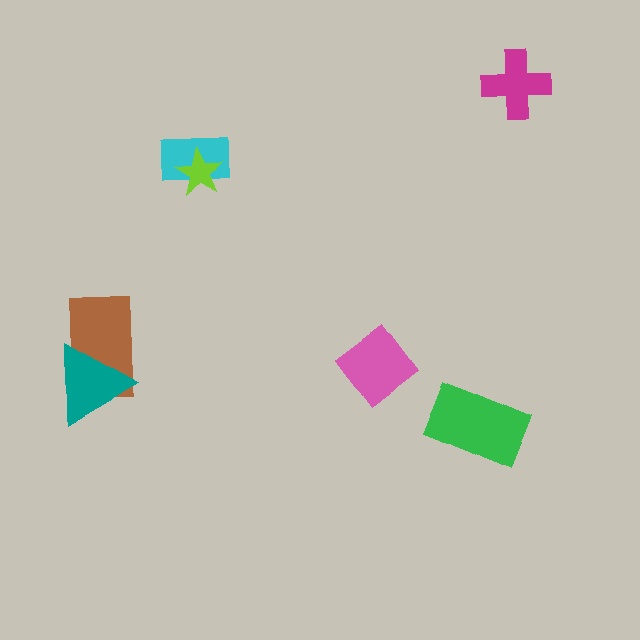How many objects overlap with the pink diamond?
0 objects overlap with the pink diamond.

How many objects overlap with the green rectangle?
0 objects overlap with the green rectangle.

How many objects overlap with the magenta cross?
0 objects overlap with the magenta cross.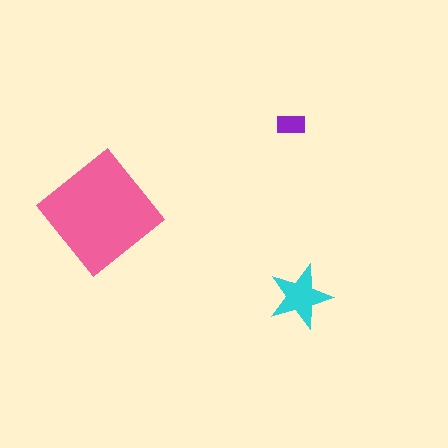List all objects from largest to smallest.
The pink diamond, the cyan star, the purple rectangle.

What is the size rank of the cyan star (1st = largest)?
2nd.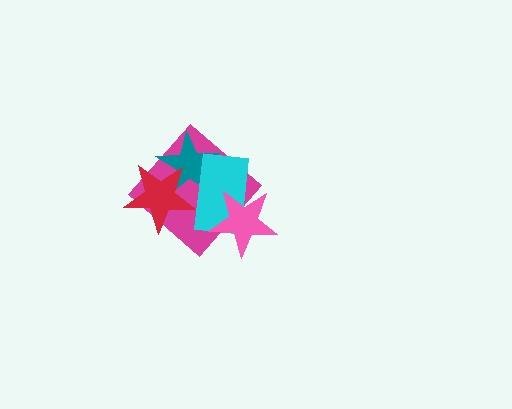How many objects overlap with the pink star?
2 objects overlap with the pink star.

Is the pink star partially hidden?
No, no other shape covers it.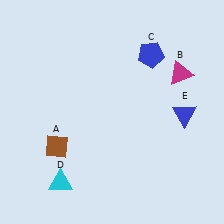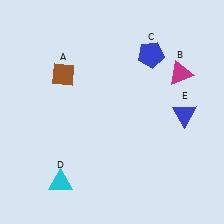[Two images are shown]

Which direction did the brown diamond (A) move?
The brown diamond (A) moved up.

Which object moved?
The brown diamond (A) moved up.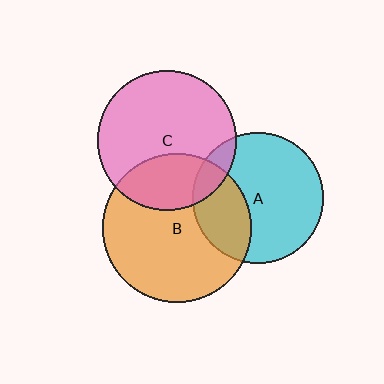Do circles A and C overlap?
Yes.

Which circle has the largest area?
Circle B (orange).